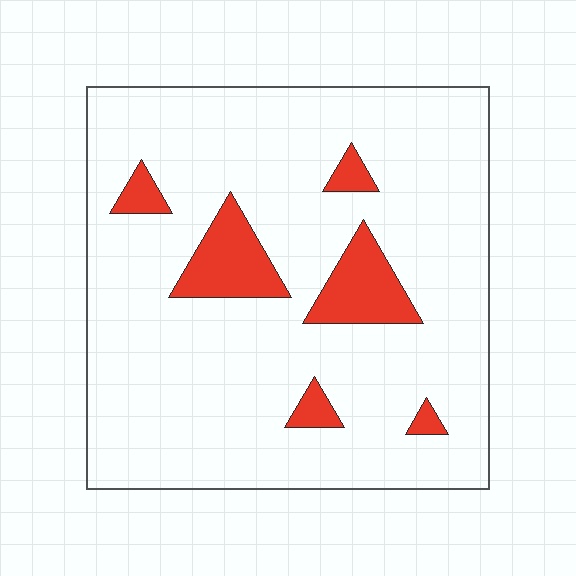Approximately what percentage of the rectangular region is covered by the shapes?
Approximately 10%.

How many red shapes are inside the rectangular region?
6.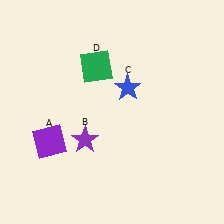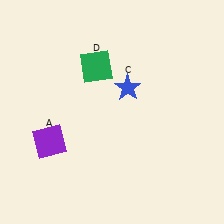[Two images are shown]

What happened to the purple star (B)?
The purple star (B) was removed in Image 2. It was in the bottom-left area of Image 1.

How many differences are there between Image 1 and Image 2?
There is 1 difference between the two images.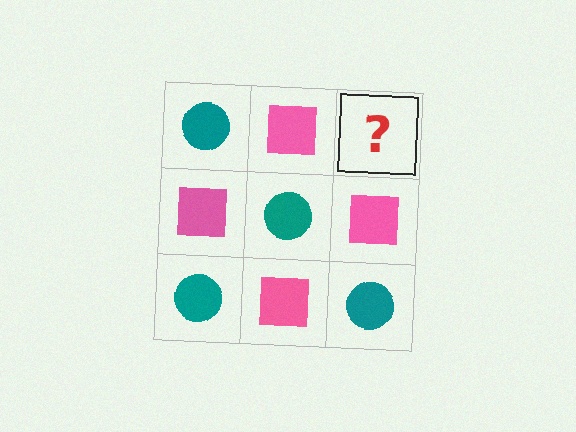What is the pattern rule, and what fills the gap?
The rule is that it alternates teal circle and pink square in a checkerboard pattern. The gap should be filled with a teal circle.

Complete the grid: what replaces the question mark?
The question mark should be replaced with a teal circle.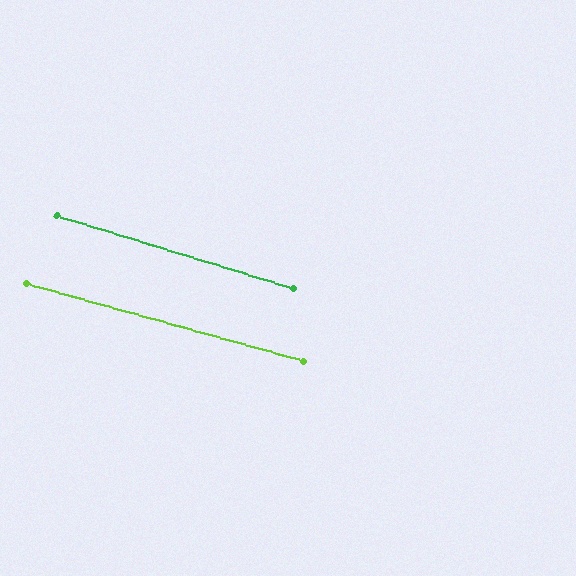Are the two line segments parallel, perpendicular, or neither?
Parallel — their directions differ by only 1.5°.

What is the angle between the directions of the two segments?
Approximately 1 degree.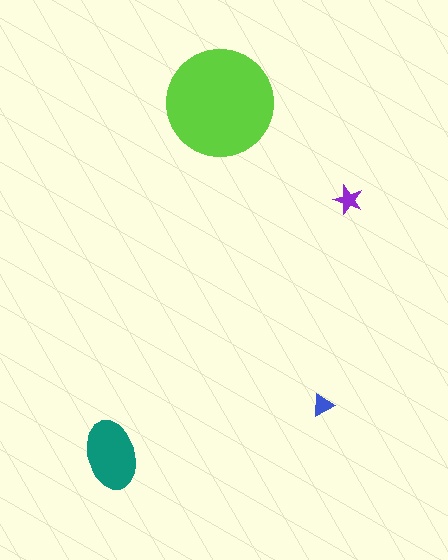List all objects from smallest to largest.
The blue triangle, the purple star, the teal ellipse, the lime circle.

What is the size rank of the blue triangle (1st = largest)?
4th.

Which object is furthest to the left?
The teal ellipse is leftmost.